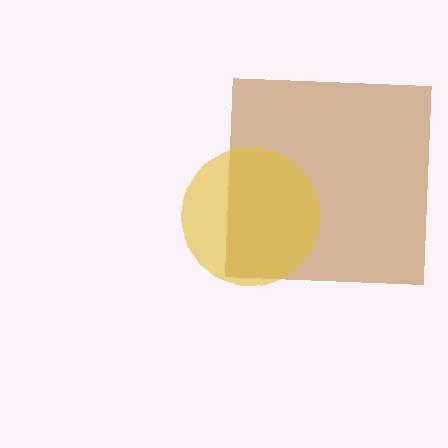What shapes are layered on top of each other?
The layered shapes are: a brown square, a yellow circle.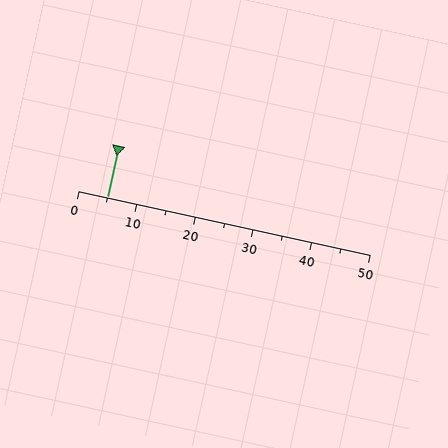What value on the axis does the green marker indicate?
The marker indicates approximately 5.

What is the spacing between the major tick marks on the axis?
The major ticks are spaced 10 apart.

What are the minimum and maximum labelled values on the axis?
The axis runs from 0 to 50.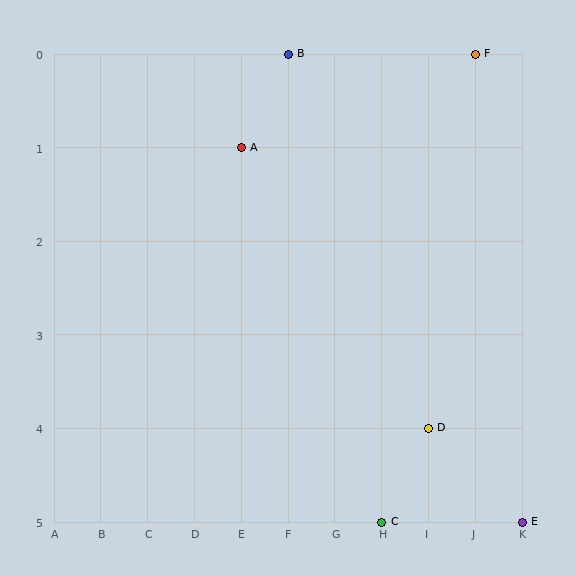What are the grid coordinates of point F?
Point F is at grid coordinates (J, 0).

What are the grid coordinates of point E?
Point E is at grid coordinates (K, 5).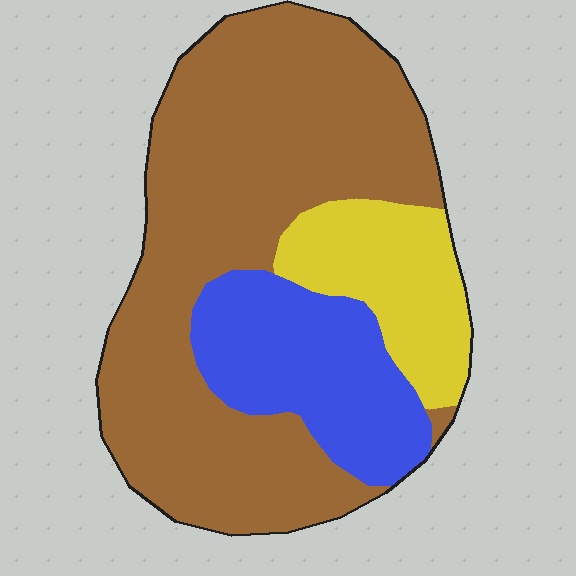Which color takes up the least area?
Yellow, at roughly 15%.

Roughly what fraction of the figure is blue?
Blue covers around 20% of the figure.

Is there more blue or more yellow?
Blue.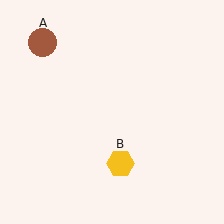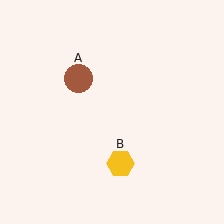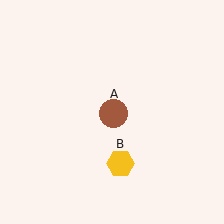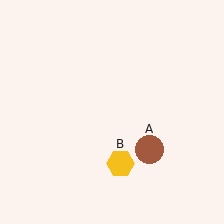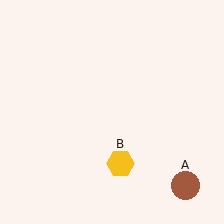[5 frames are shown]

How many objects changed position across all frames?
1 object changed position: brown circle (object A).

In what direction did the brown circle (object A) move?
The brown circle (object A) moved down and to the right.